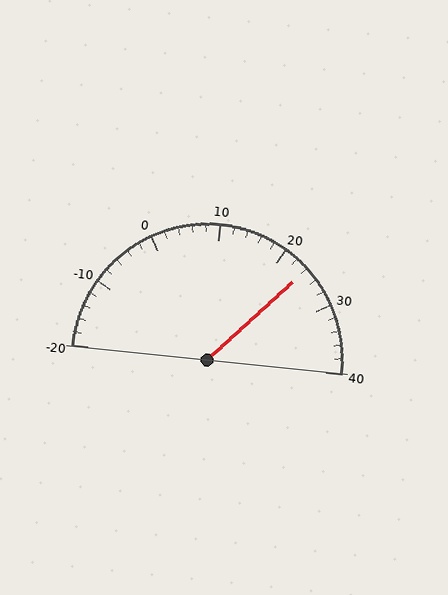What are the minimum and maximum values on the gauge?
The gauge ranges from -20 to 40.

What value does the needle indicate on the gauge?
The needle indicates approximately 24.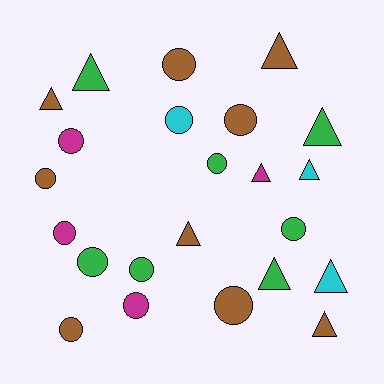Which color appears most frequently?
Brown, with 9 objects.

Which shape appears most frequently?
Circle, with 13 objects.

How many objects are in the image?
There are 23 objects.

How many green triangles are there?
There are 3 green triangles.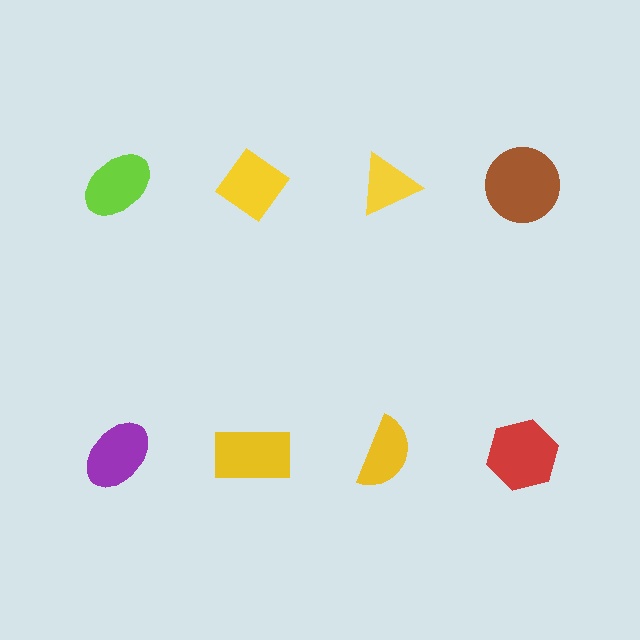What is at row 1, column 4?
A brown circle.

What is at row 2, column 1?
A purple ellipse.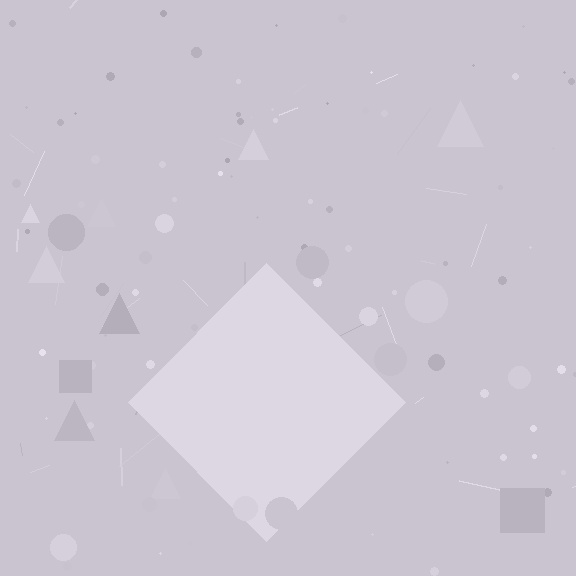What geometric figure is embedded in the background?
A diamond is embedded in the background.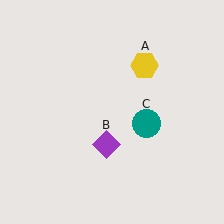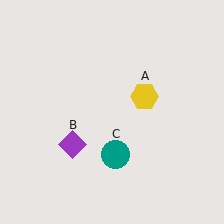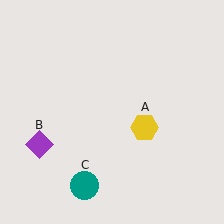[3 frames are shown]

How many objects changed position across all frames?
3 objects changed position: yellow hexagon (object A), purple diamond (object B), teal circle (object C).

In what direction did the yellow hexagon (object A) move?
The yellow hexagon (object A) moved down.